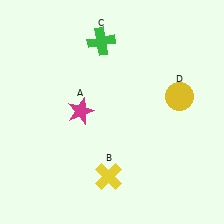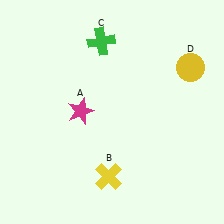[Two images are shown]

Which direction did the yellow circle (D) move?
The yellow circle (D) moved up.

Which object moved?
The yellow circle (D) moved up.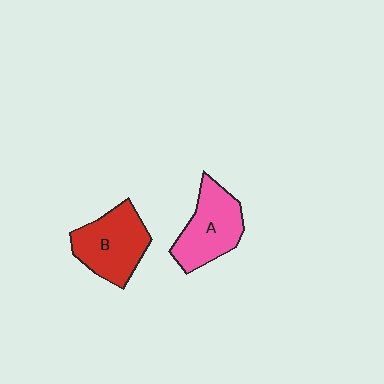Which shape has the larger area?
Shape B (red).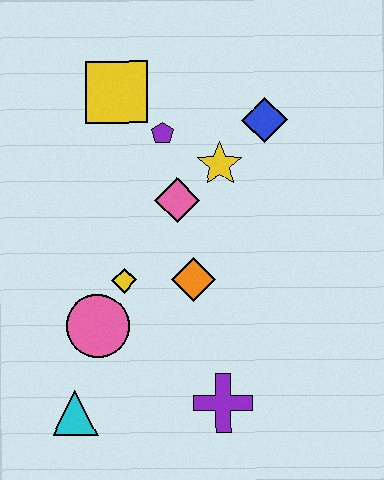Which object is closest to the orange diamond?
The yellow diamond is closest to the orange diamond.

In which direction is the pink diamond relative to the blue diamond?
The pink diamond is to the left of the blue diamond.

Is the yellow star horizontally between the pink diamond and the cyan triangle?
No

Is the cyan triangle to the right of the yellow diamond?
No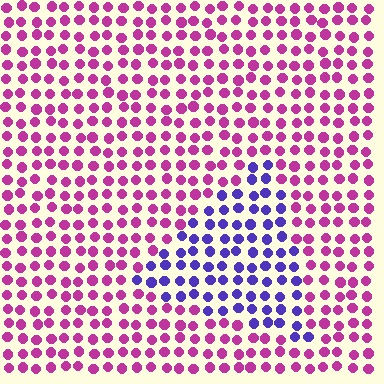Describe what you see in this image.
The image is filled with small magenta elements in a uniform arrangement. A triangle-shaped region is visible where the elements are tinted to a slightly different hue, forming a subtle color boundary.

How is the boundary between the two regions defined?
The boundary is defined purely by a slight shift in hue (about 62 degrees). Spacing, size, and orientation are identical on both sides.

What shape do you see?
I see a triangle.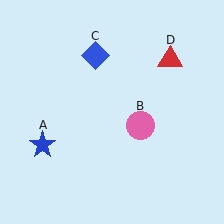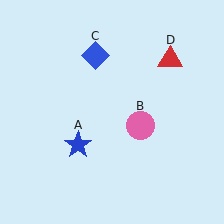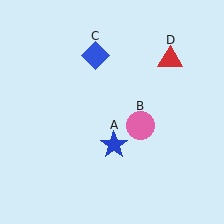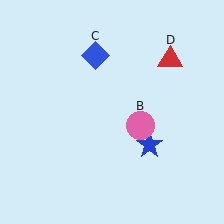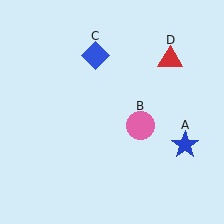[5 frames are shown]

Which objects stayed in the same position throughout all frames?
Pink circle (object B) and blue diamond (object C) and red triangle (object D) remained stationary.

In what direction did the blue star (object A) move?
The blue star (object A) moved right.